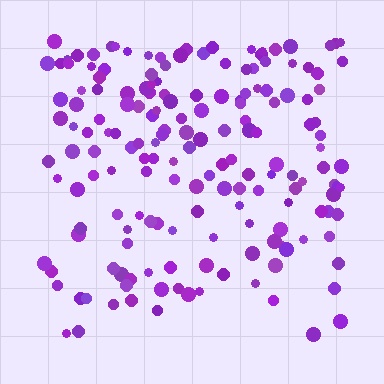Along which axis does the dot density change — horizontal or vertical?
Vertical.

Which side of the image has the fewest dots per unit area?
The bottom.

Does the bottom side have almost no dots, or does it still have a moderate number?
Still a moderate number, just noticeably fewer than the top.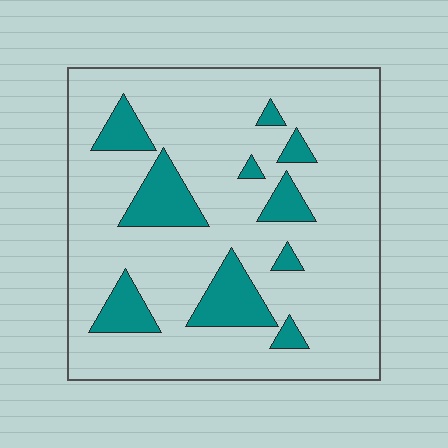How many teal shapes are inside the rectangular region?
10.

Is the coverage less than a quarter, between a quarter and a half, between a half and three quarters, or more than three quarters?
Less than a quarter.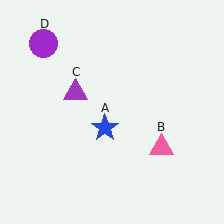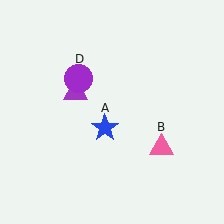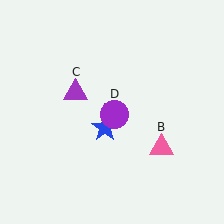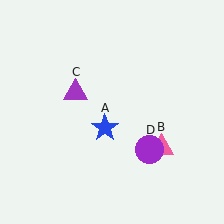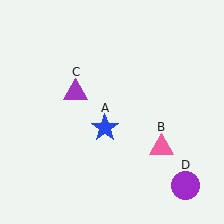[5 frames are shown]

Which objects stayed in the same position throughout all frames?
Blue star (object A) and pink triangle (object B) and purple triangle (object C) remained stationary.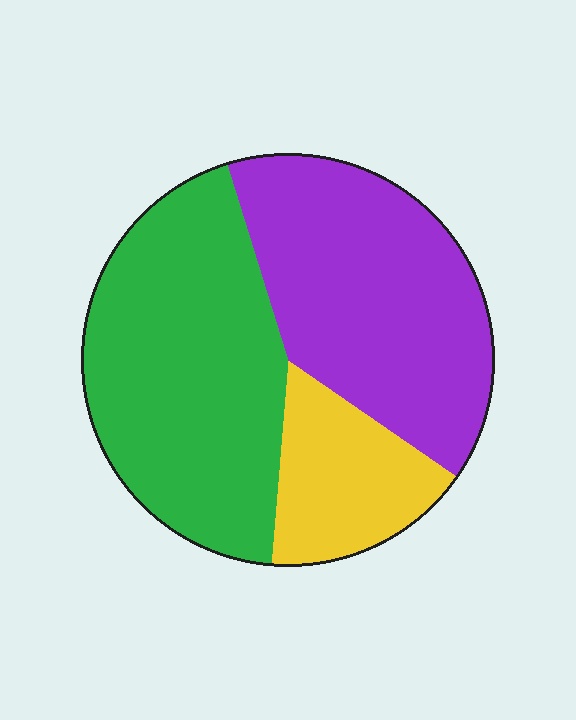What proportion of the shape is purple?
Purple takes up about two fifths (2/5) of the shape.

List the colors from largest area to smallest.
From largest to smallest: green, purple, yellow.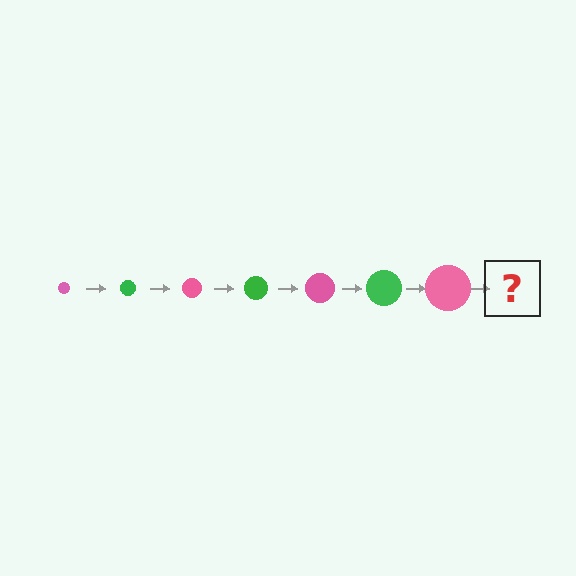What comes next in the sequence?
The next element should be a green circle, larger than the previous one.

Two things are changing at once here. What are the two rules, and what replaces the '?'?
The two rules are that the circle grows larger each step and the color cycles through pink and green. The '?' should be a green circle, larger than the previous one.